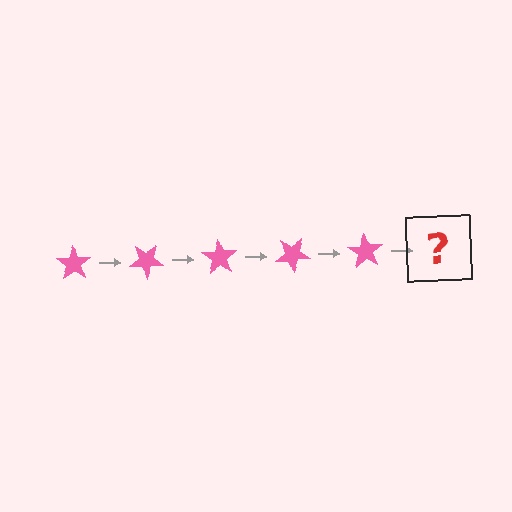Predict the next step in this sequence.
The next step is a pink star rotated 175 degrees.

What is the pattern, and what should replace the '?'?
The pattern is that the star rotates 35 degrees each step. The '?' should be a pink star rotated 175 degrees.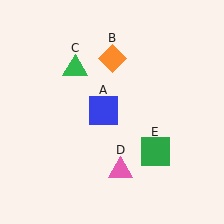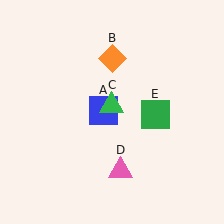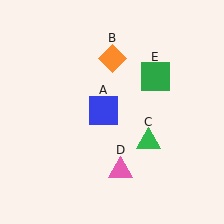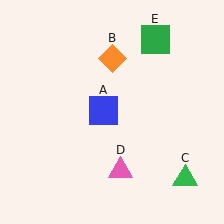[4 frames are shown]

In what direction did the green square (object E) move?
The green square (object E) moved up.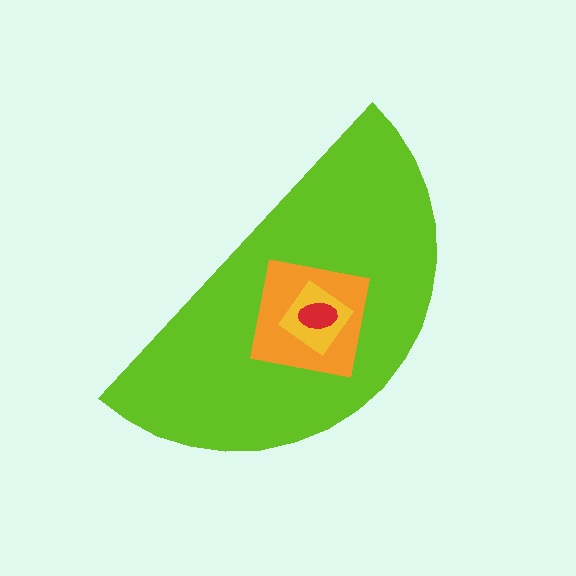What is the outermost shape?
The lime semicircle.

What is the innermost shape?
The red ellipse.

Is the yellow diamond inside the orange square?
Yes.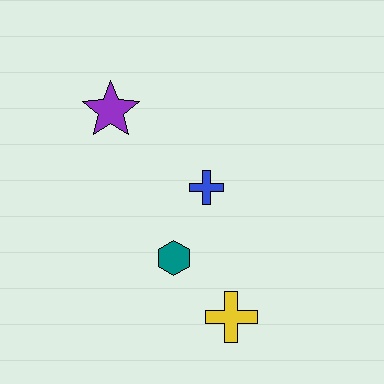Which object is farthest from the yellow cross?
The purple star is farthest from the yellow cross.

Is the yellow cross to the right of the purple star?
Yes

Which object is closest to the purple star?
The blue cross is closest to the purple star.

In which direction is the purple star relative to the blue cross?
The purple star is to the left of the blue cross.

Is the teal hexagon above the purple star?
No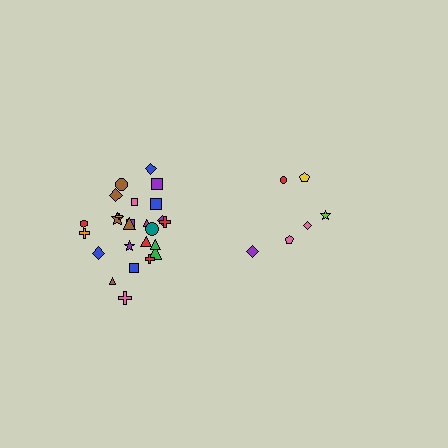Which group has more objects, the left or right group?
The left group.